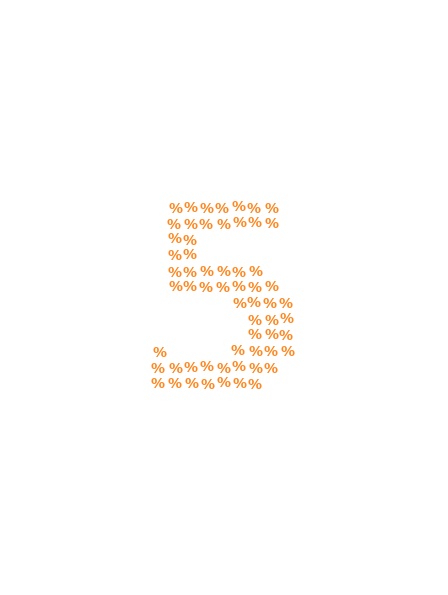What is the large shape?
The large shape is the digit 5.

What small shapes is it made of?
It is made of small percent signs.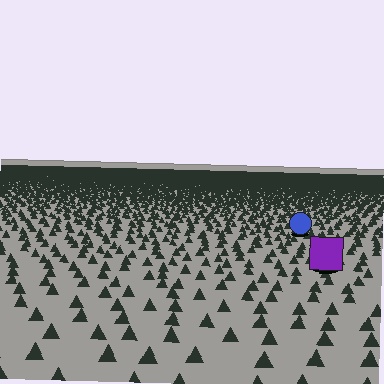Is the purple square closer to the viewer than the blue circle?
Yes. The purple square is closer — you can tell from the texture gradient: the ground texture is coarser near it.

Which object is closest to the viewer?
The purple square is closest. The texture marks near it are larger and more spread out.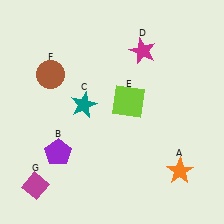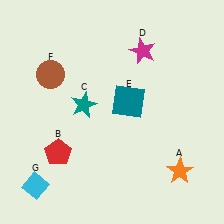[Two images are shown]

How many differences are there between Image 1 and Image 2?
There are 3 differences between the two images.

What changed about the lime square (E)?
In Image 1, E is lime. In Image 2, it changed to teal.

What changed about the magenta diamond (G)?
In Image 1, G is magenta. In Image 2, it changed to cyan.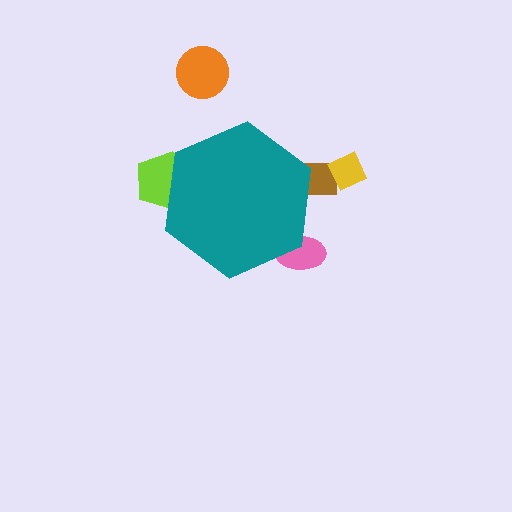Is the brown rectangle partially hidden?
Yes, the brown rectangle is partially hidden behind the teal hexagon.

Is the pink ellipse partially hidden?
Yes, the pink ellipse is partially hidden behind the teal hexagon.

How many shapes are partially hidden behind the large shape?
3 shapes are partially hidden.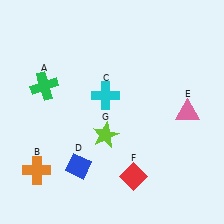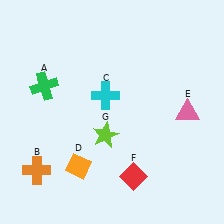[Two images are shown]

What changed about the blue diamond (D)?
In Image 1, D is blue. In Image 2, it changed to orange.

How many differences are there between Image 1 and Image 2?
There is 1 difference between the two images.